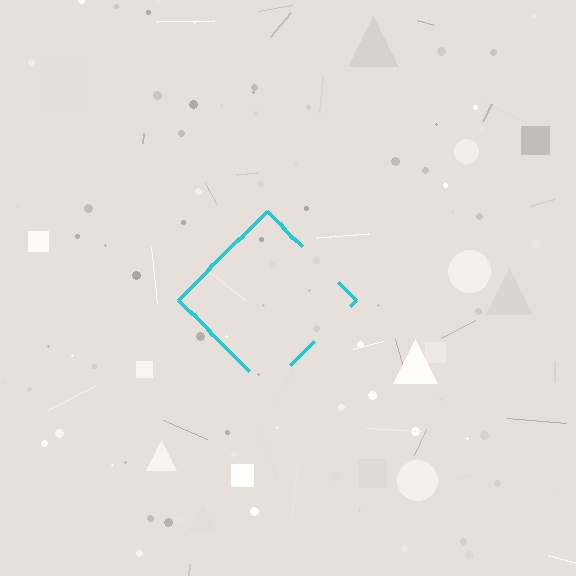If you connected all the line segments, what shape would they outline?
They would outline a diamond.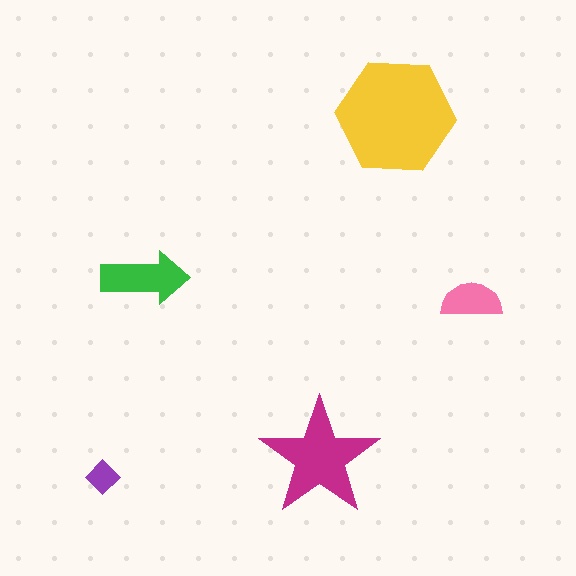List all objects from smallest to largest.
The purple diamond, the pink semicircle, the green arrow, the magenta star, the yellow hexagon.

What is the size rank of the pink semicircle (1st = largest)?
4th.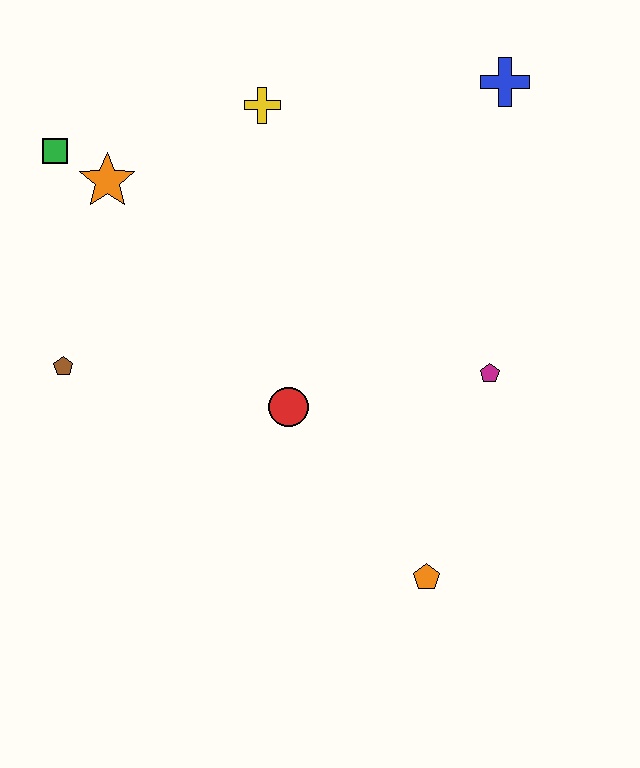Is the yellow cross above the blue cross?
No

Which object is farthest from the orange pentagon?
The green square is farthest from the orange pentagon.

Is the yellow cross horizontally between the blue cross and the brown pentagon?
Yes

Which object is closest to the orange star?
The green square is closest to the orange star.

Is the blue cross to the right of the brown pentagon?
Yes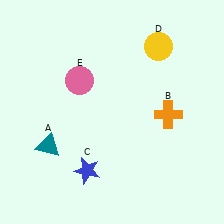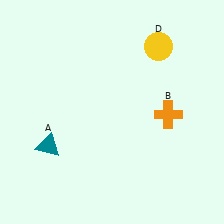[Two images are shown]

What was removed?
The blue star (C), the pink circle (E) were removed in Image 2.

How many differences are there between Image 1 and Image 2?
There are 2 differences between the two images.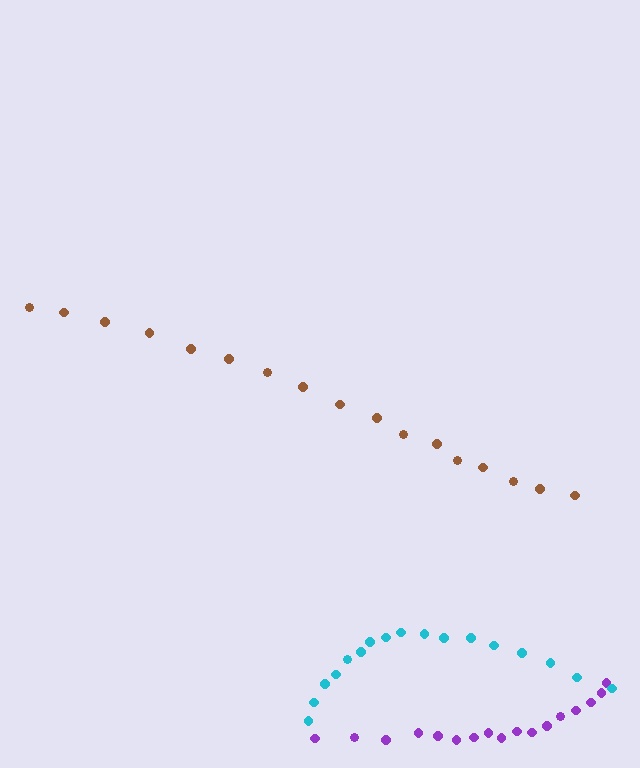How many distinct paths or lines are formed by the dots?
There are 3 distinct paths.